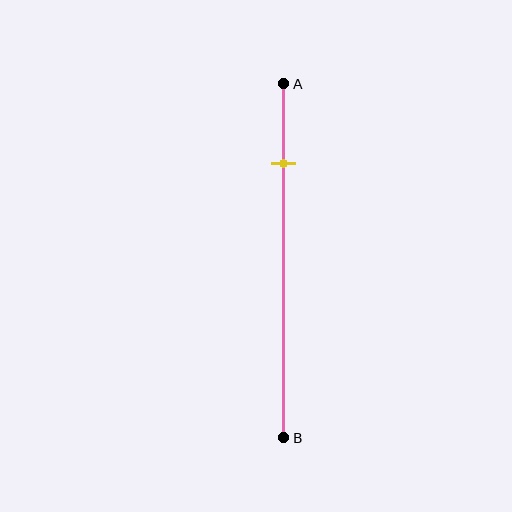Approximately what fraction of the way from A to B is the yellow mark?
The yellow mark is approximately 25% of the way from A to B.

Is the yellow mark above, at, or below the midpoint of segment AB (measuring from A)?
The yellow mark is above the midpoint of segment AB.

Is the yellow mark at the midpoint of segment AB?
No, the mark is at about 25% from A, not at the 50% midpoint.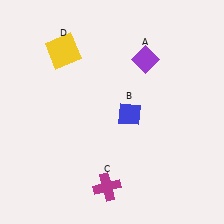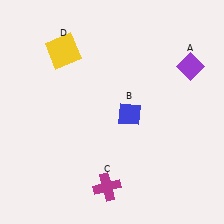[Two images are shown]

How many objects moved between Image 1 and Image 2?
1 object moved between the two images.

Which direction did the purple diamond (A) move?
The purple diamond (A) moved right.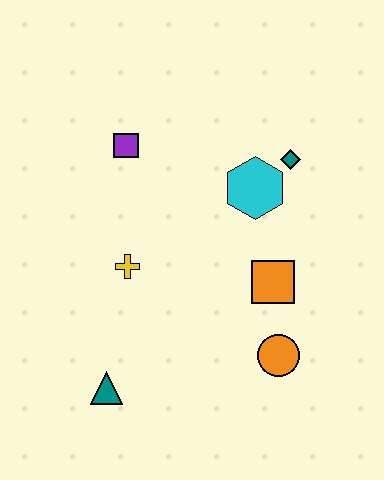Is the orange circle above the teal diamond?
No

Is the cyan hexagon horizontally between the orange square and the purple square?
Yes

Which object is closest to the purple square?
The yellow cross is closest to the purple square.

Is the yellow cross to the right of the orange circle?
No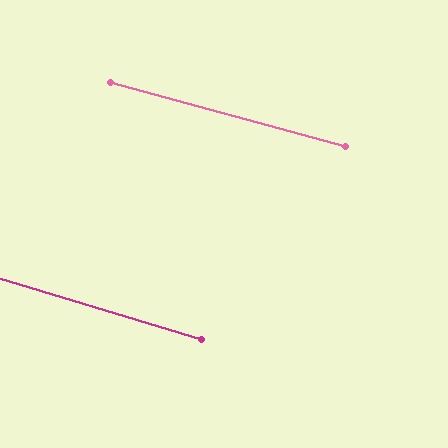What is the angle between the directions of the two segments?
Approximately 2 degrees.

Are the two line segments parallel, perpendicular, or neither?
Parallel — their directions differ by only 1.5°.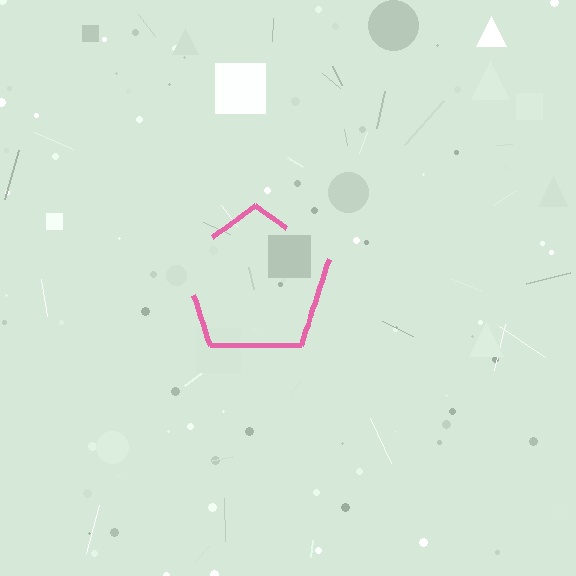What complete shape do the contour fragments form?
The contour fragments form a pentagon.